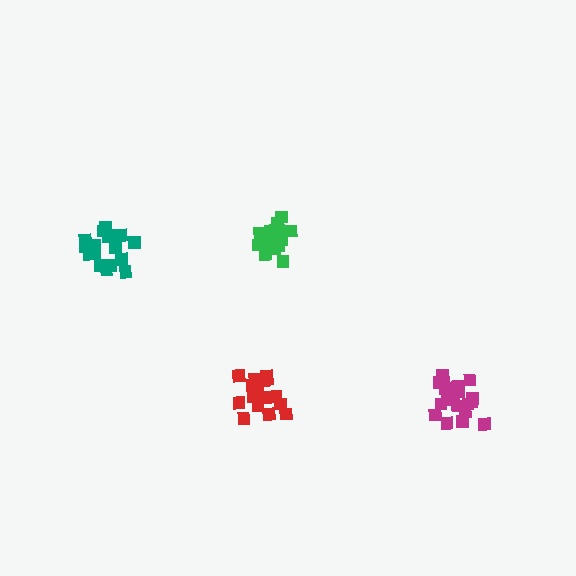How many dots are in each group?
Group 1: 18 dots, Group 2: 17 dots, Group 3: 18 dots, Group 4: 20 dots (73 total).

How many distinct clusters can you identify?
There are 4 distinct clusters.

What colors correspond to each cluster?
The clusters are colored: red, teal, magenta, green.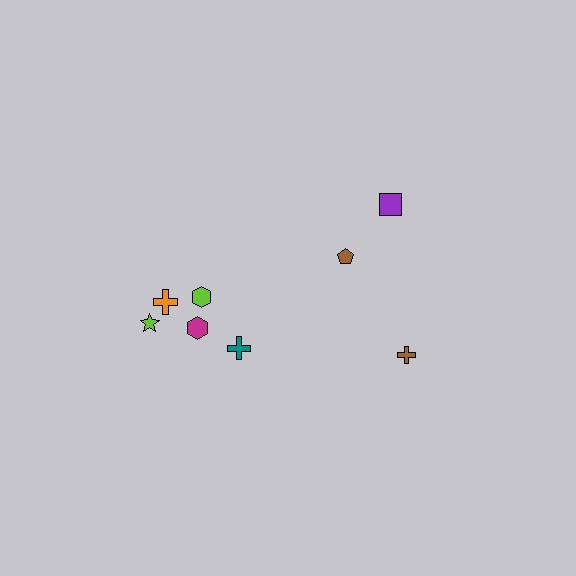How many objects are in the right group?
There are 3 objects.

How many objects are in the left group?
There are 5 objects.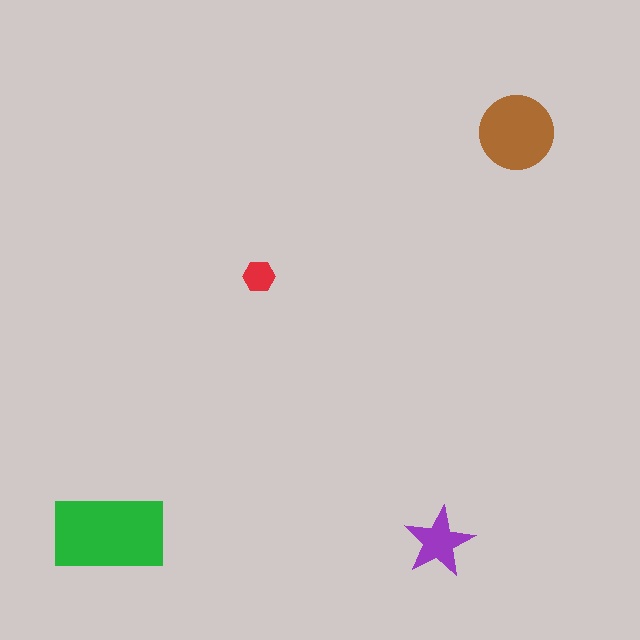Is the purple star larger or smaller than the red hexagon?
Larger.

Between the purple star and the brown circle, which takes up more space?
The brown circle.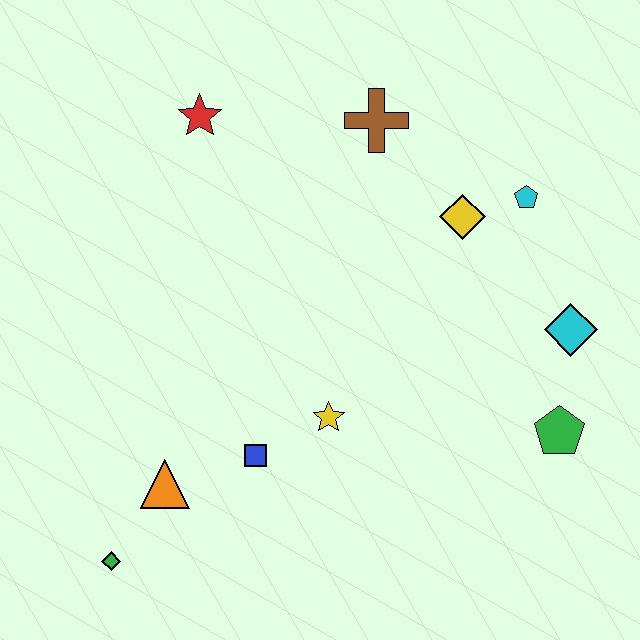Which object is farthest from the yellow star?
The red star is farthest from the yellow star.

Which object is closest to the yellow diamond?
The cyan pentagon is closest to the yellow diamond.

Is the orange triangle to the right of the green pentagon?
No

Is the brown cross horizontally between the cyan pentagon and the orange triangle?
Yes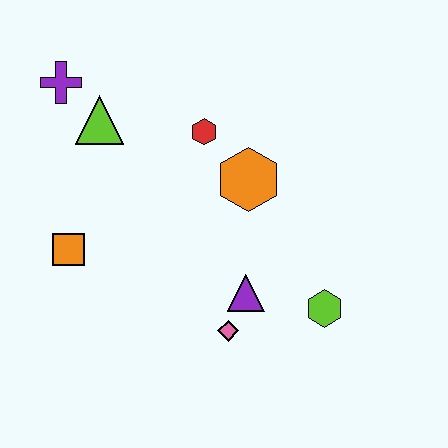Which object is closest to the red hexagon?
The orange hexagon is closest to the red hexagon.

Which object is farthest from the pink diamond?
The purple cross is farthest from the pink diamond.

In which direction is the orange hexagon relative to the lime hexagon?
The orange hexagon is above the lime hexagon.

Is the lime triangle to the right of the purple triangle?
No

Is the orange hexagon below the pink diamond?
No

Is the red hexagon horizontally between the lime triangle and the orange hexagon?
Yes